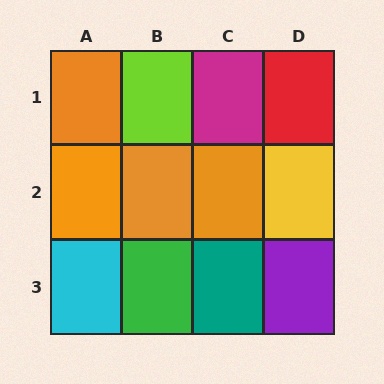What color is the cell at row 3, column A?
Cyan.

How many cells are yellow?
1 cell is yellow.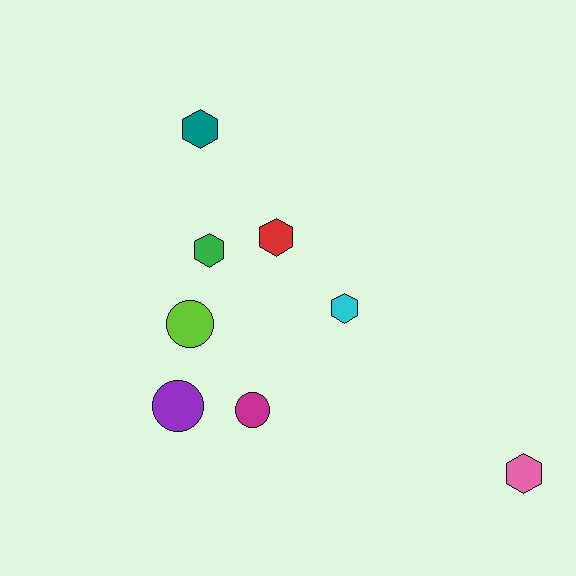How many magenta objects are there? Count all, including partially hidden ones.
There is 1 magenta object.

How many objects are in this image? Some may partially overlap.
There are 8 objects.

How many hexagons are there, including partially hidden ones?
There are 5 hexagons.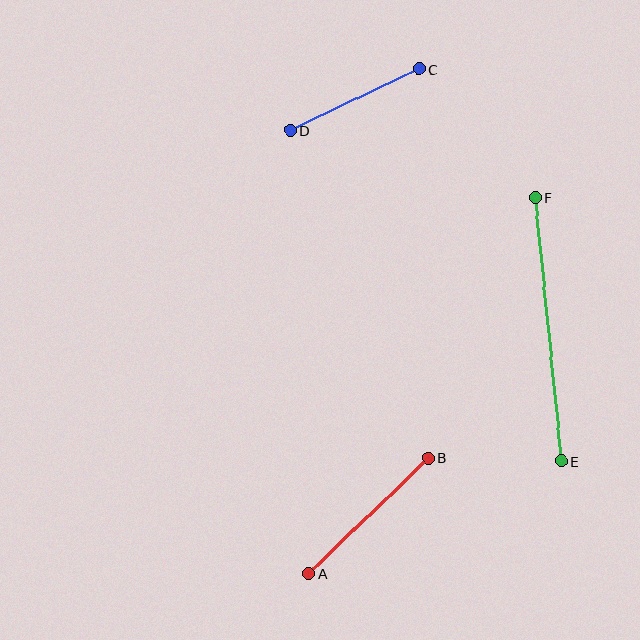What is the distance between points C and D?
The distance is approximately 142 pixels.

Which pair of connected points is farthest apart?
Points E and F are farthest apart.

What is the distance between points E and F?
The distance is approximately 265 pixels.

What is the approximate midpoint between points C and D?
The midpoint is at approximately (354, 100) pixels.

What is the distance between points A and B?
The distance is approximately 166 pixels.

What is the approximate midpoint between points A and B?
The midpoint is at approximately (369, 516) pixels.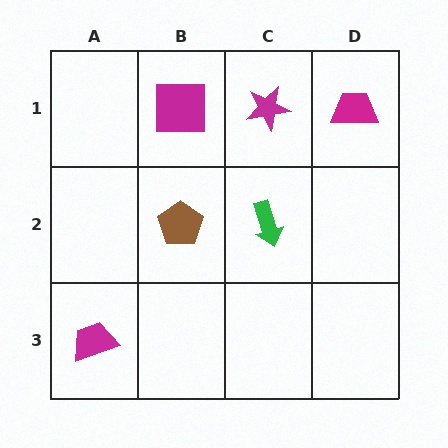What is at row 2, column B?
A brown pentagon.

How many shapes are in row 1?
3 shapes.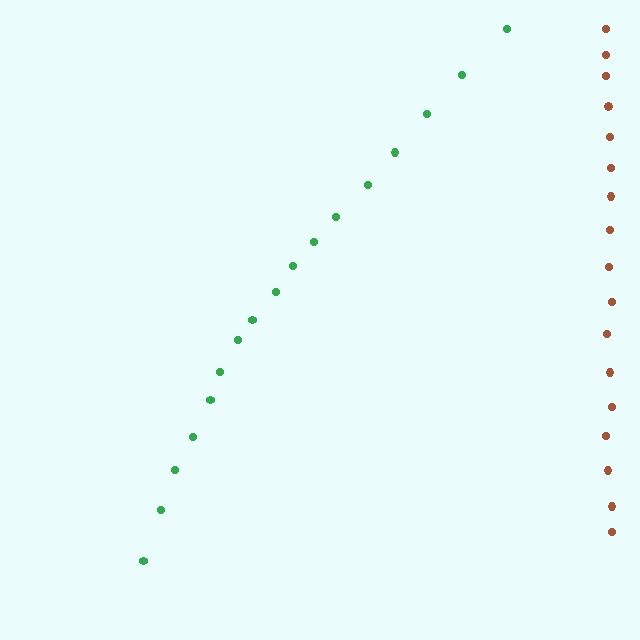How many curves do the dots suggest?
There are 2 distinct paths.